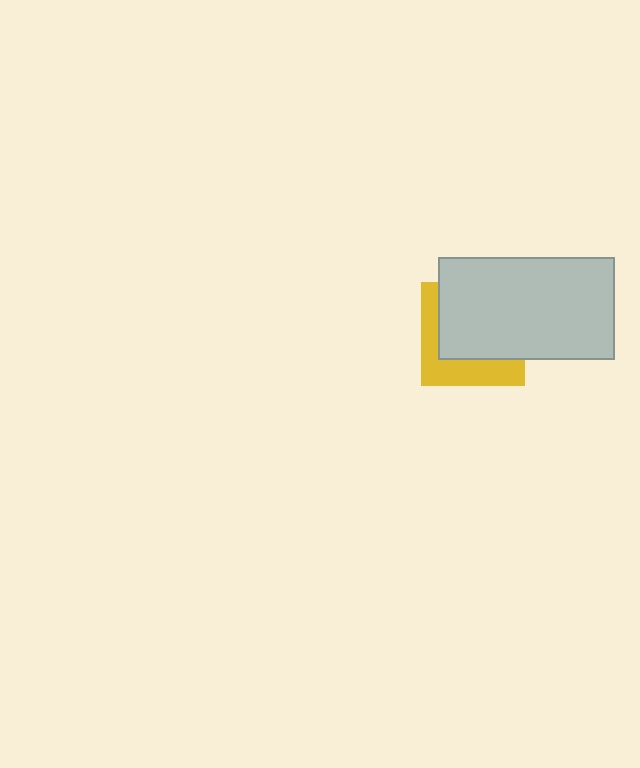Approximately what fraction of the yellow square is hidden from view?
Roughly 63% of the yellow square is hidden behind the light gray rectangle.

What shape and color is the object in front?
The object in front is a light gray rectangle.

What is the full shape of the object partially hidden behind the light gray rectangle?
The partially hidden object is a yellow square.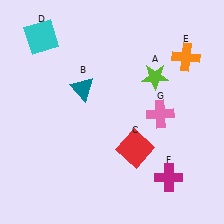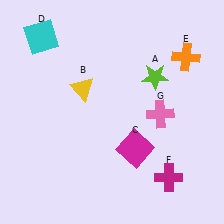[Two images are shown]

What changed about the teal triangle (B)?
In Image 1, B is teal. In Image 2, it changed to yellow.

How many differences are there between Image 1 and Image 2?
There are 2 differences between the two images.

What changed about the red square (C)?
In Image 1, C is red. In Image 2, it changed to magenta.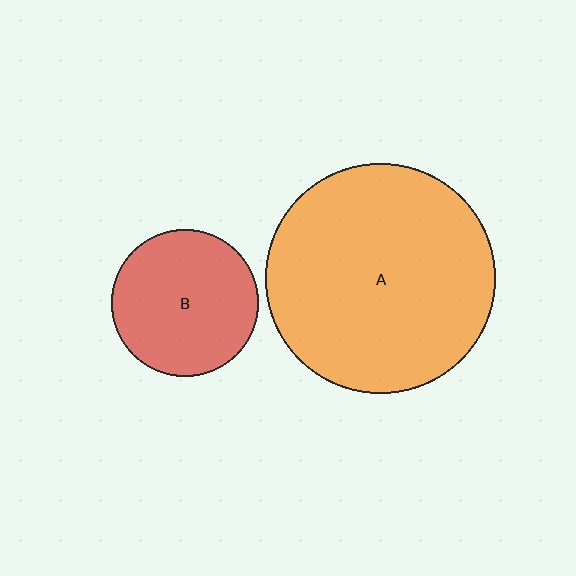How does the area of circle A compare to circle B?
Approximately 2.5 times.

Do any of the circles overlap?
No, none of the circles overlap.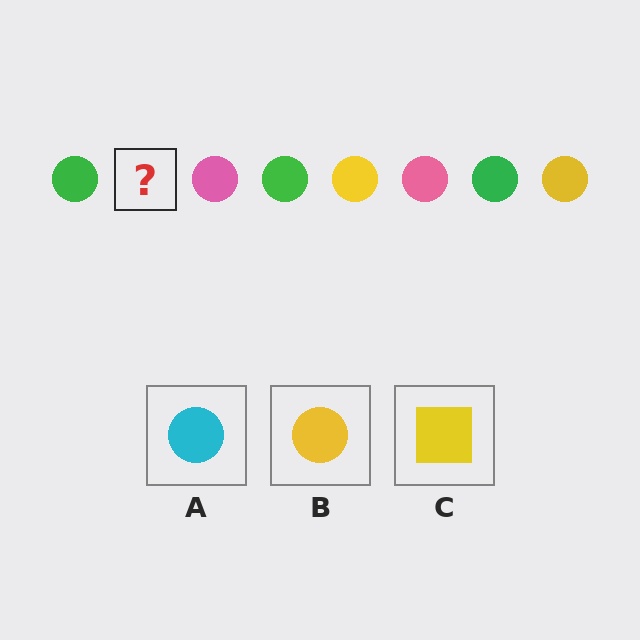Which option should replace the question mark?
Option B.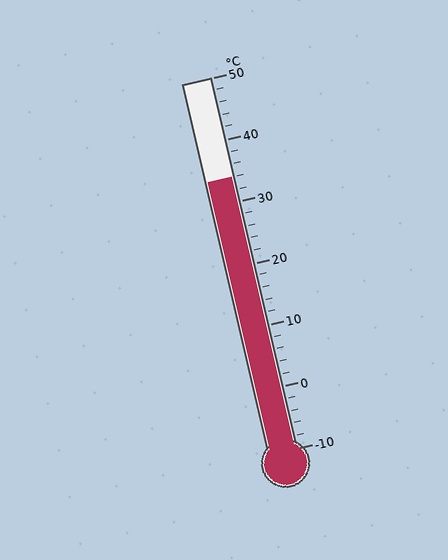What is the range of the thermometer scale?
The thermometer scale ranges from -10°C to 50°C.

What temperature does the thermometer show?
The thermometer shows approximately 34°C.